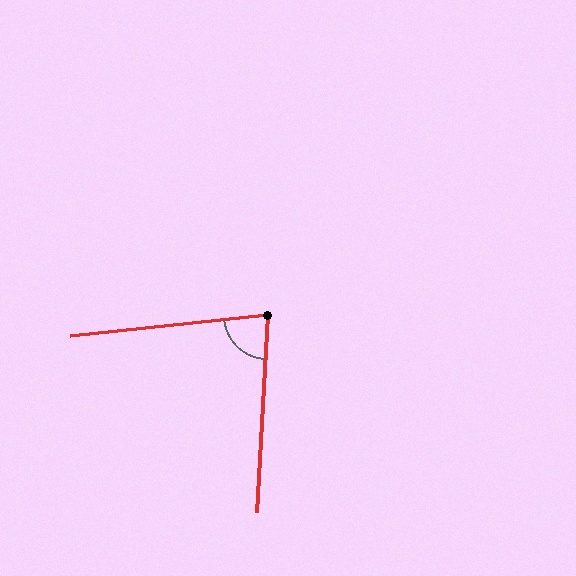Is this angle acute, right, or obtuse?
It is acute.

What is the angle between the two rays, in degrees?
Approximately 81 degrees.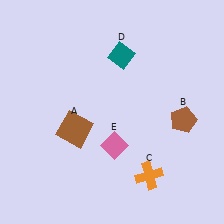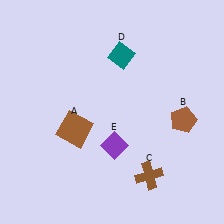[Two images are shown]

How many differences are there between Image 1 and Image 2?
There are 2 differences between the two images.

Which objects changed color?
C changed from orange to brown. E changed from pink to purple.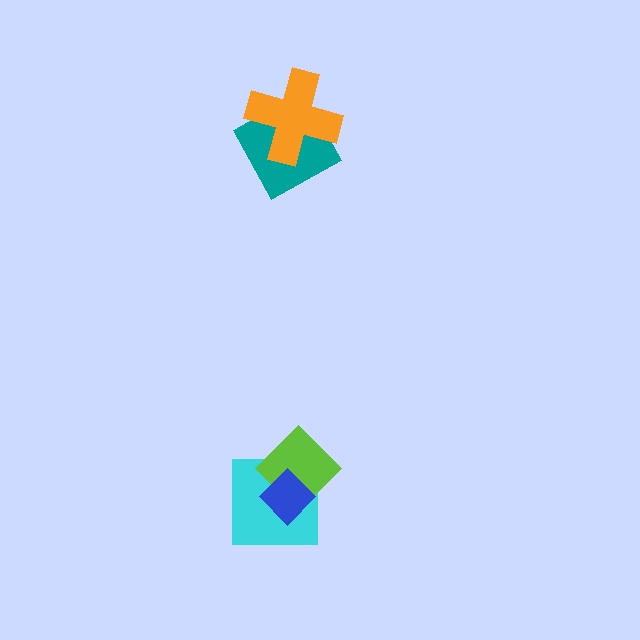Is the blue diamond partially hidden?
No, no other shape covers it.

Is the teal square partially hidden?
Yes, it is partially covered by another shape.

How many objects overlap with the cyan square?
2 objects overlap with the cyan square.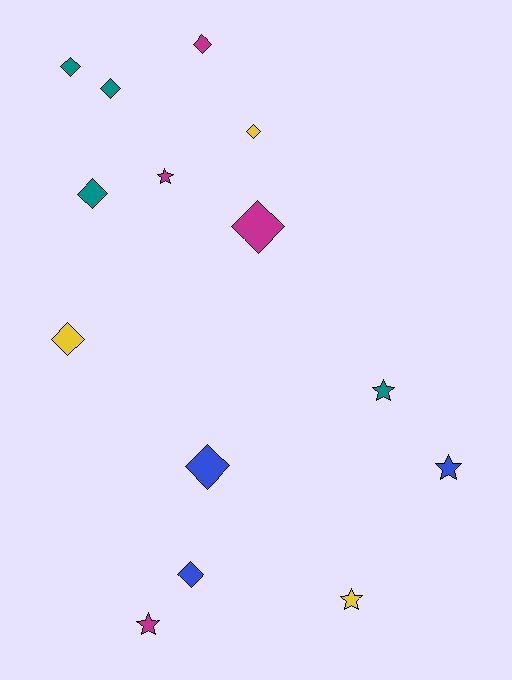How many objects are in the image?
There are 14 objects.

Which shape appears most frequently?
Diamond, with 9 objects.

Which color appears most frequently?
Magenta, with 4 objects.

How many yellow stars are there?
There is 1 yellow star.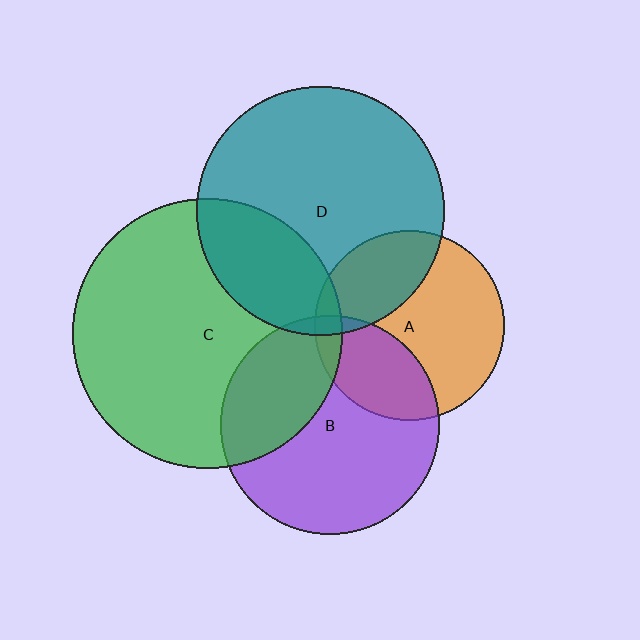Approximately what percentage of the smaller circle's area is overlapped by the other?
Approximately 5%.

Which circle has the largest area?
Circle C (green).